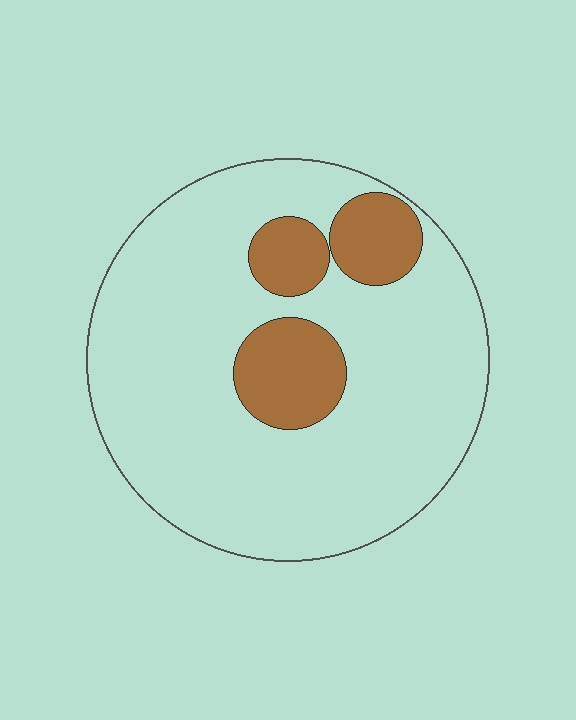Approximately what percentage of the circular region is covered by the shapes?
Approximately 15%.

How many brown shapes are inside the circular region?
3.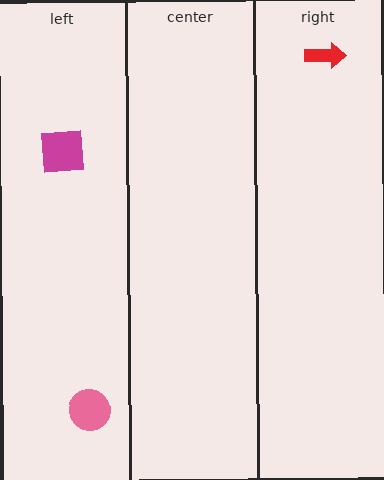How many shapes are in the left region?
2.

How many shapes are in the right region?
1.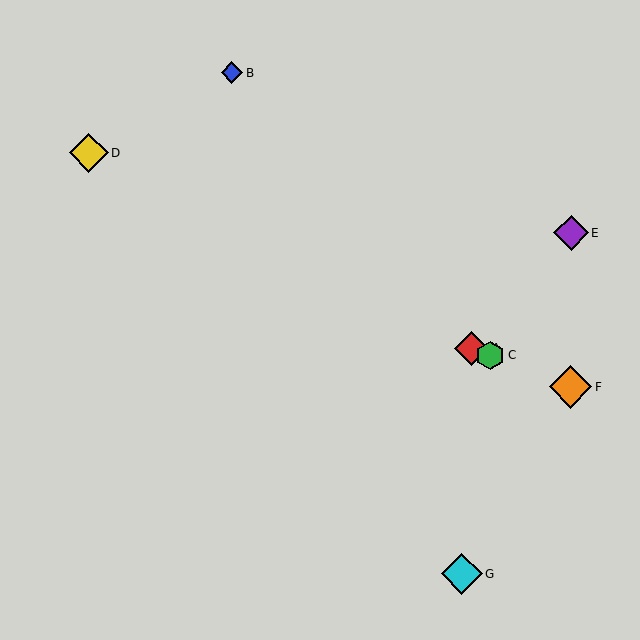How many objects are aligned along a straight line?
3 objects (A, C, F) are aligned along a straight line.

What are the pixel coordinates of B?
Object B is at (232, 73).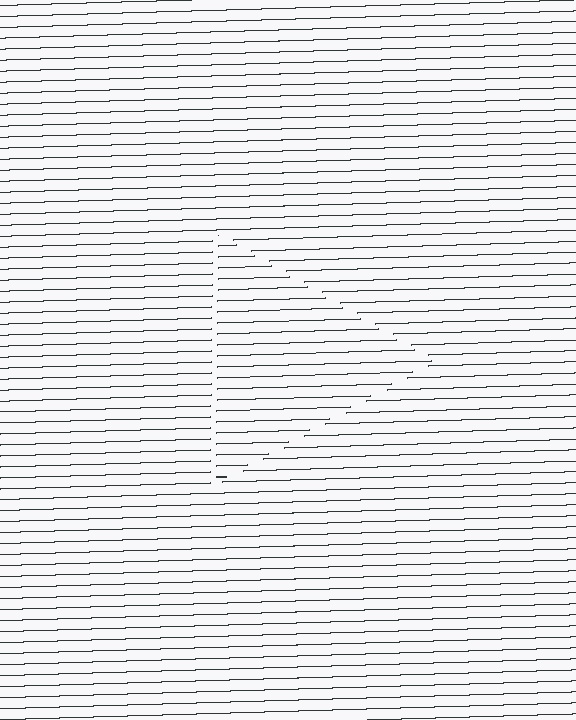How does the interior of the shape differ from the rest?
The interior of the shape contains the same grating, shifted by half a period — the contour is defined by the phase discontinuity where line-ends from the inner and outer gratings abut.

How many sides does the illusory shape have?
3 sides — the line-ends trace a triangle.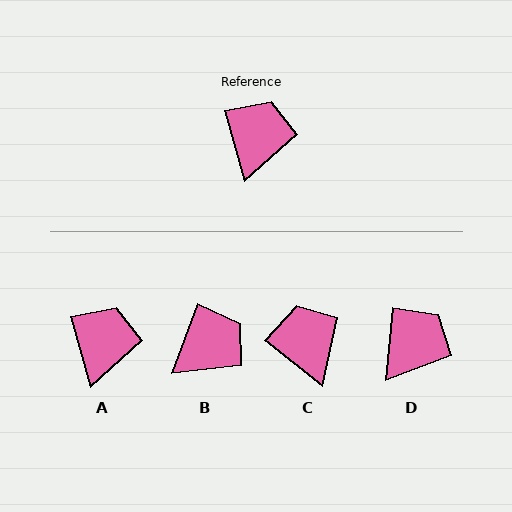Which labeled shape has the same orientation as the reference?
A.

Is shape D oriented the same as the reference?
No, it is off by about 21 degrees.